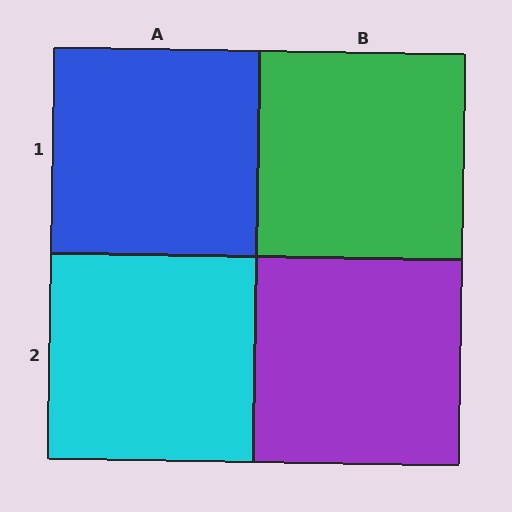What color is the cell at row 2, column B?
Purple.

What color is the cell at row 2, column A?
Cyan.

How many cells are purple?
1 cell is purple.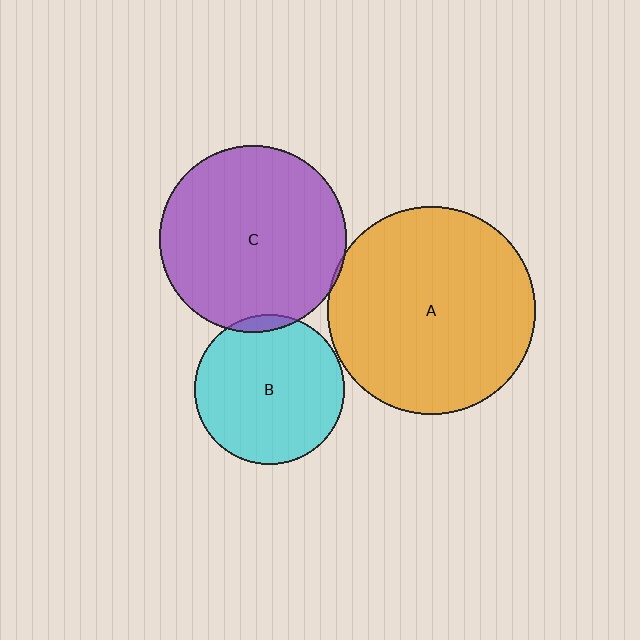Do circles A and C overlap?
Yes.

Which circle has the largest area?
Circle A (orange).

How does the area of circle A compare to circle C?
Approximately 1.2 times.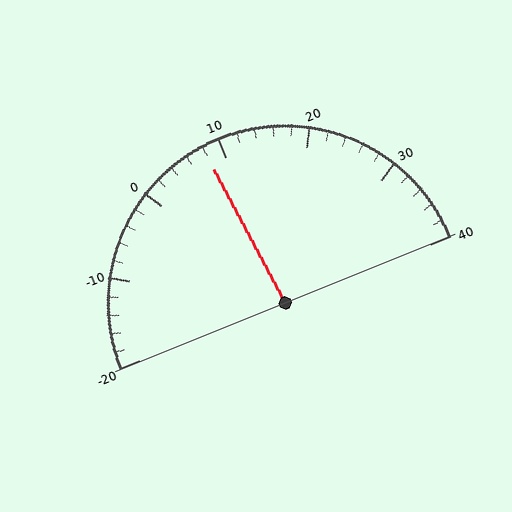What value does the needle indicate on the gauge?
The needle indicates approximately 8.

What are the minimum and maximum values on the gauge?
The gauge ranges from -20 to 40.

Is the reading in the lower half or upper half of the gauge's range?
The reading is in the lower half of the range (-20 to 40).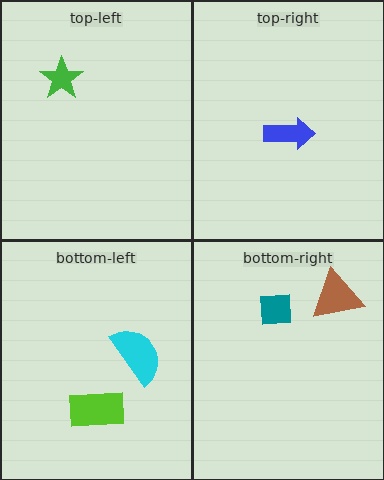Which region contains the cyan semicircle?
The bottom-left region.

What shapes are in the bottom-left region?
The cyan semicircle, the lime rectangle.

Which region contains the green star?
The top-left region.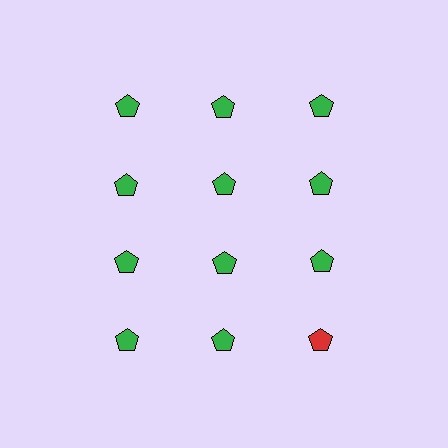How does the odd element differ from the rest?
It has a different color: red instead of green.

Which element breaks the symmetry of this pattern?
The red pentagon in the fourth row, center column breaks the symmetry. All other shapes are green pentagons.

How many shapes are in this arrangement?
There are 12 shapes arranged in a grid pattern.